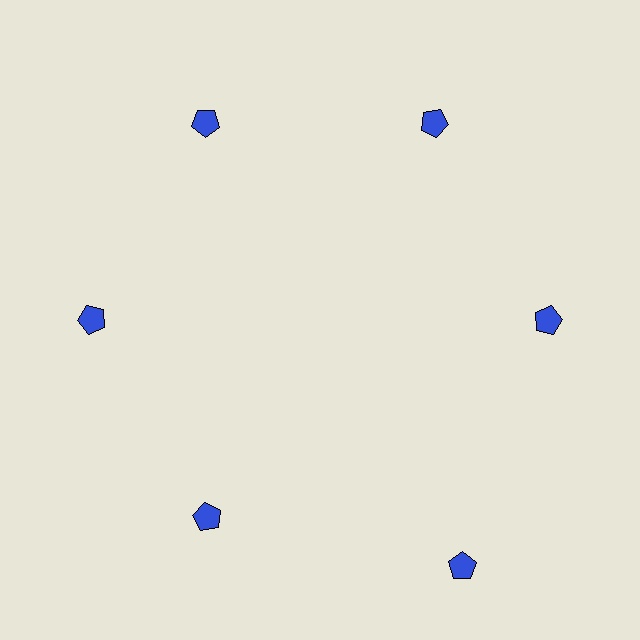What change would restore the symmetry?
The symmetry would be restored by moving it inward, back onto the ring so that all 6 pentagons sit at equal angles and equal distance from the center.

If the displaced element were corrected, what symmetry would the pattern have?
It would have 6-fold rotational symmetry — the pattern would map onto itself every 60 degrees.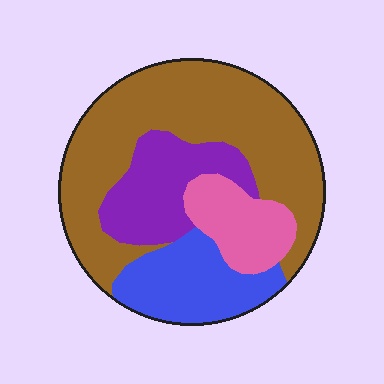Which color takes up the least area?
Pink, at roughly 15%.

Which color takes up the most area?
Brown, at roughly 50%.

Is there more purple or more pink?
Purple.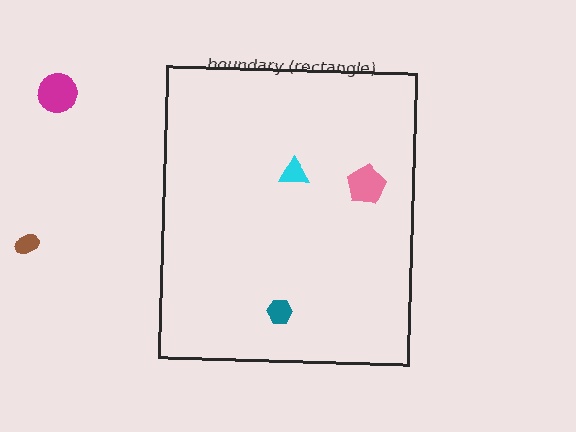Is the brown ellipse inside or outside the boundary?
Outside.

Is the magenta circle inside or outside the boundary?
Outside.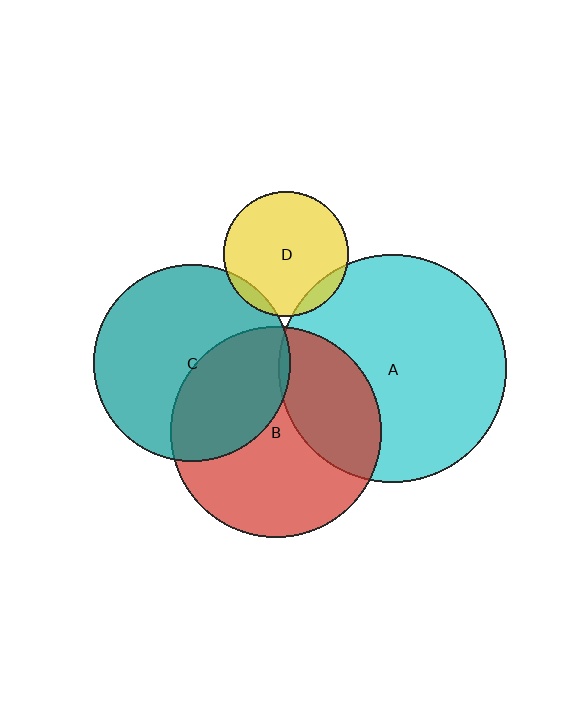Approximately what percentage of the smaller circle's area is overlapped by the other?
Approximately 5%.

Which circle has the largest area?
Circle A (cyan).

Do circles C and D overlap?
Yes.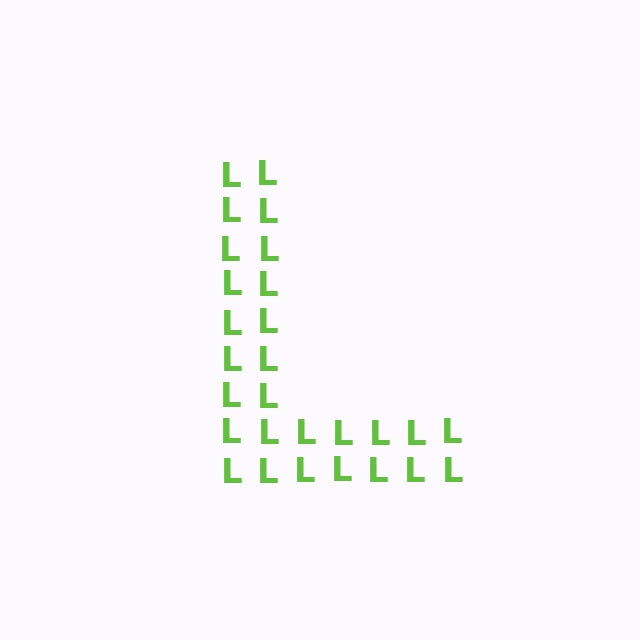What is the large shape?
The large shape is the letter L.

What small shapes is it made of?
It is made of small letter L's.